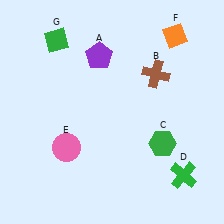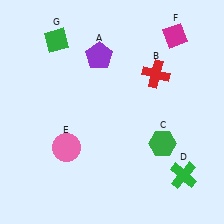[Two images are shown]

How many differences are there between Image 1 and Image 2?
There are 2 differences between the two images.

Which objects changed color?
B changed from brown to red. F changed from orange to magenta.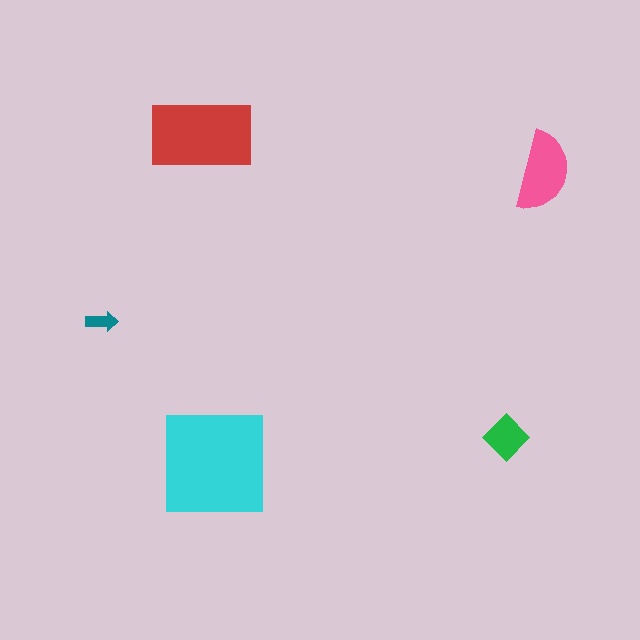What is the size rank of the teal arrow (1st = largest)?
5th.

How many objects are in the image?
There are 5 objects in the image.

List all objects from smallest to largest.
The teal arrow, the green diamond, the pink semicircle, the red rectangle, the cyan square.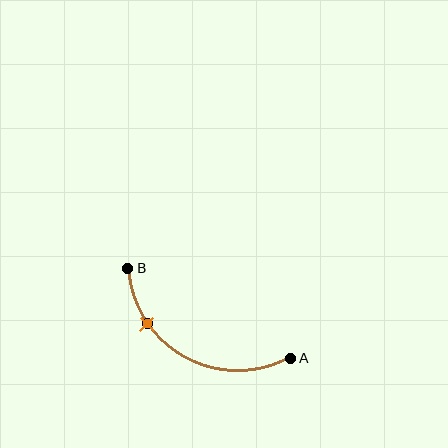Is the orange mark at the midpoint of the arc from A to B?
No. The orange mark lies on the arc but is closer to endpoint B. The arc midpoint would be at the point on the curve equidistant along the arc from both A and B.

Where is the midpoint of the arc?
The arc midpoint is the point on the curve farthest from the straight line joining A and B. It sits below that line.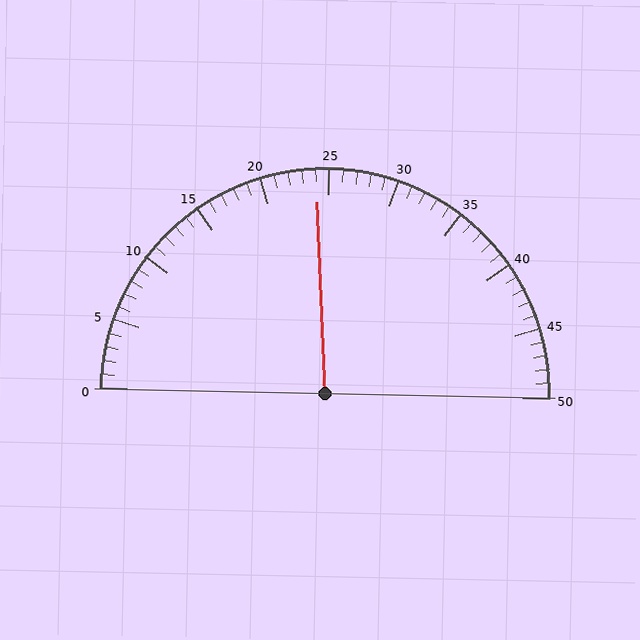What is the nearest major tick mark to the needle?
The nearest major tick mark is 25.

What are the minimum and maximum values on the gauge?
The gauge ranges from 0 to 50.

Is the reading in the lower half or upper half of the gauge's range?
The reading is in the lower half of the range (0 to 50).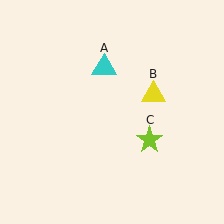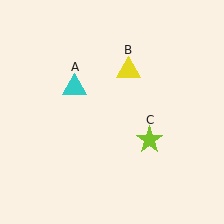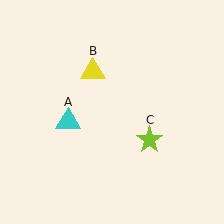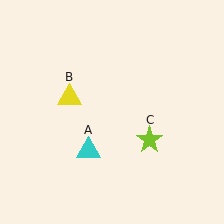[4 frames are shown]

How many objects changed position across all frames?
2 objects changed position: cyan triangle (object A), yellow triangle (object B).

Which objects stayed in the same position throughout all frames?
Lime star (object C) remained stationary.